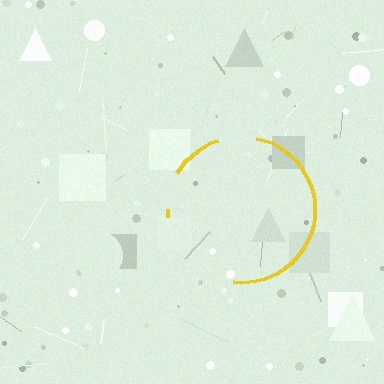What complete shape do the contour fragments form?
The contour fragments form a circle.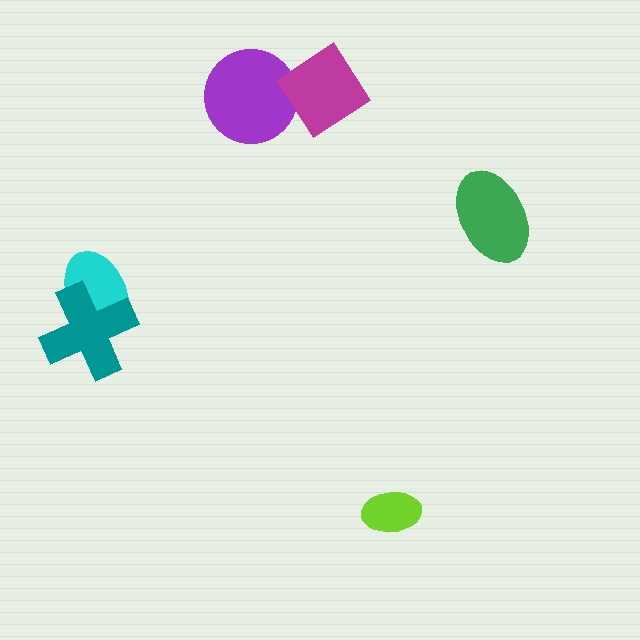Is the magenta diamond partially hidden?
No, no other shape covers it.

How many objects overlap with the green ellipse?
0 objects overlap with the green ellipse.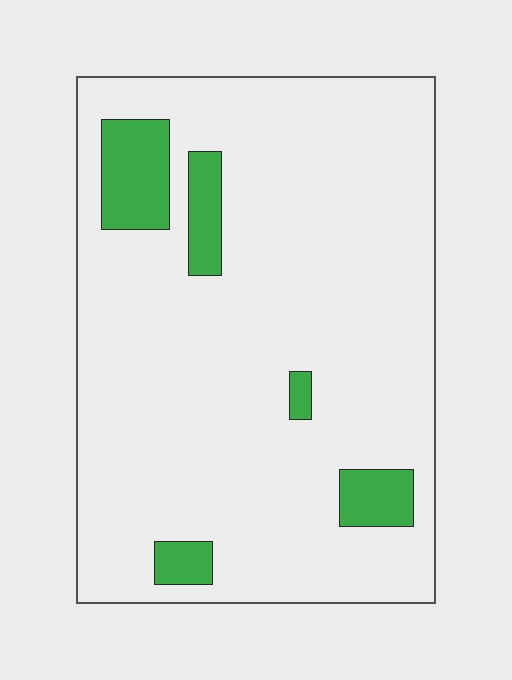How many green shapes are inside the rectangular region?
5.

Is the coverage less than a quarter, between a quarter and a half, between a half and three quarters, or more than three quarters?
Less than a quarter.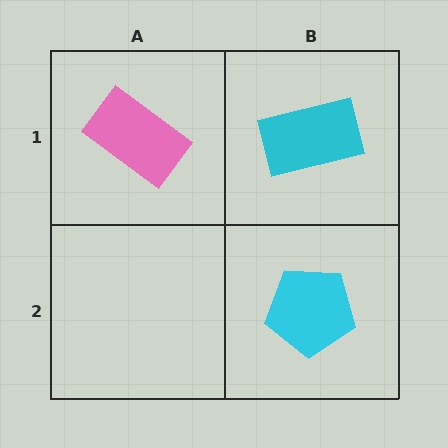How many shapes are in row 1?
2 shapes.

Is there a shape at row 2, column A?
No, that cell is empty.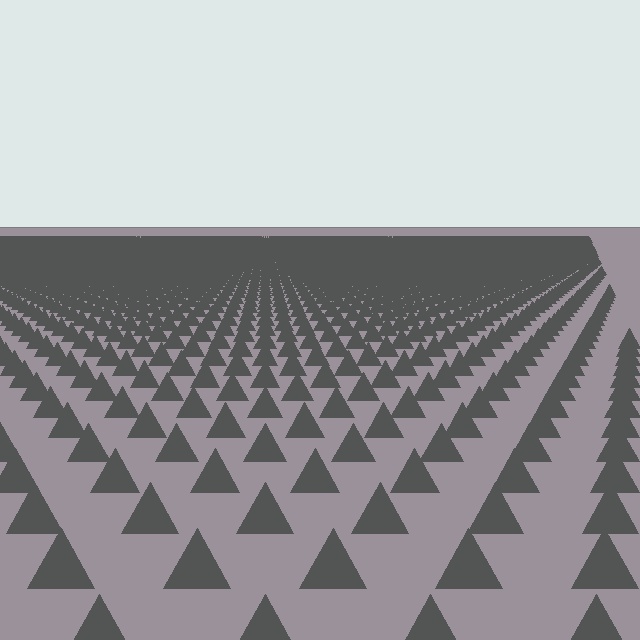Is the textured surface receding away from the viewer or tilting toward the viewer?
The surface is receding away from the viewer. Texture elements get smaller and denser toward the top.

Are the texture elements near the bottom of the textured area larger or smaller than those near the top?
Larger. Near the bottom, elements are closer to the viewer and appear at a bigger on-screen size.